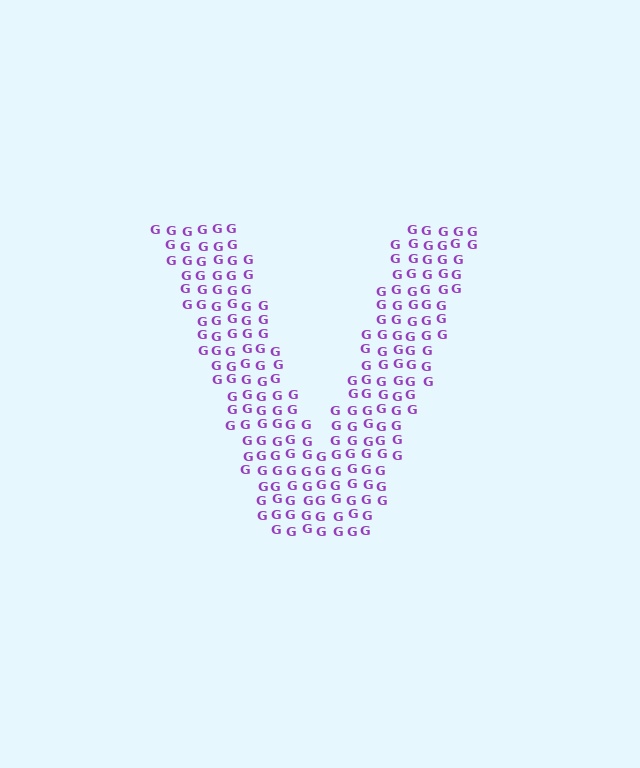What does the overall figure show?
The overall figure shows the letter V.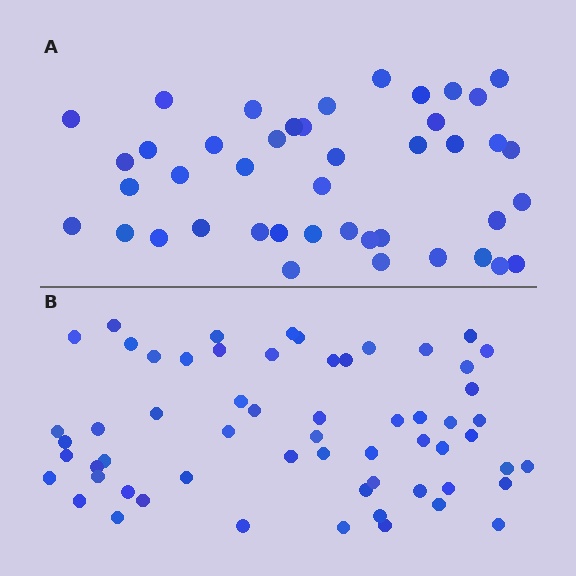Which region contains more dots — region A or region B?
Region B (the bottom region) has more dots.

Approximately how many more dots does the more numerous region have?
Region B has approximately 15 more dots than region A.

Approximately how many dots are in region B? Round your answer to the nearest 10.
About 60 dots.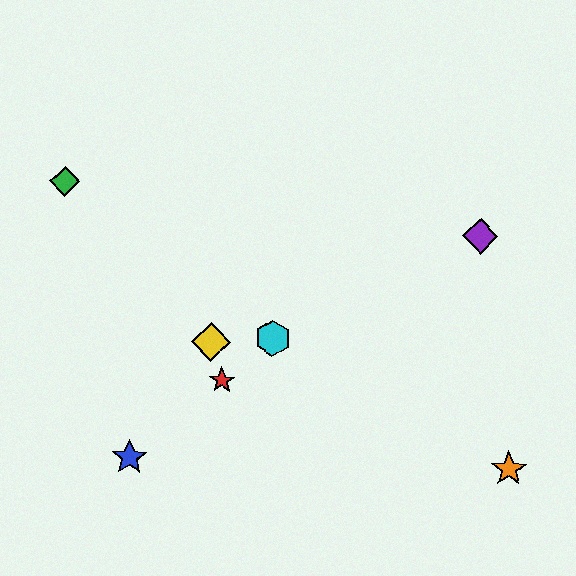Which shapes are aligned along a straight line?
The red star, the blue star, the cyan hexagon are aligned along a straight line.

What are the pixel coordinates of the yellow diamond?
The yellow diamond is at (211, 342).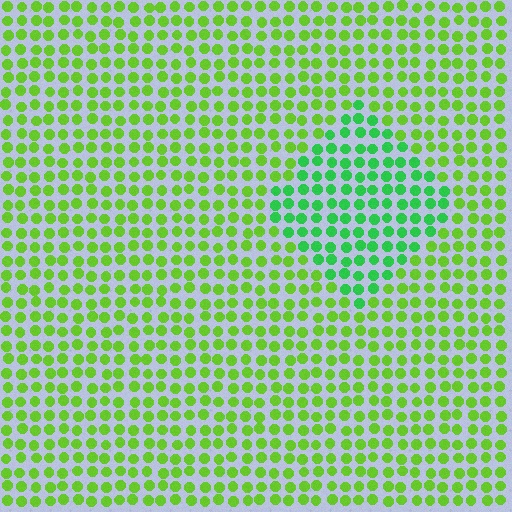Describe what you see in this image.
The image is filled with small lime elements in a uniform arrangement. A diamond-shaped region is visible where the elements are tinted to a slightly different hue, forming a subtle color boundary.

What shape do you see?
I see a diamond.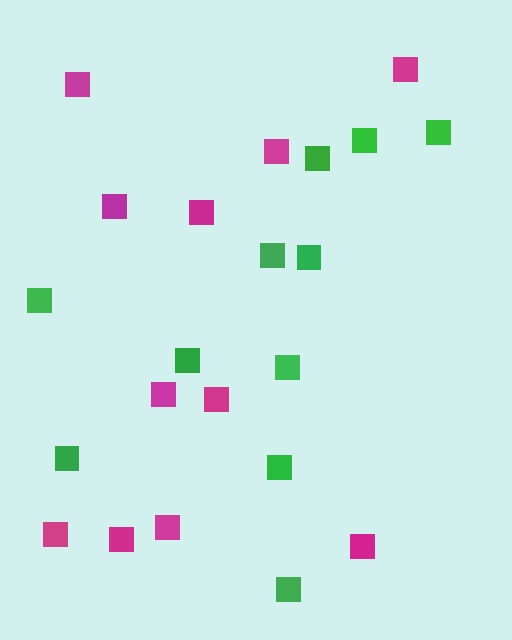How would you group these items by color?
There are 2 groups: one group of green squares (11) and one group of magenta squares (11).